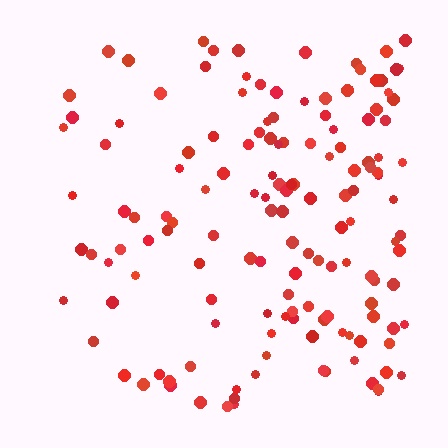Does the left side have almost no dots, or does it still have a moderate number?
Still a moderate number, just noticeably fewer than the right.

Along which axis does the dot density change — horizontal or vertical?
Horizontal.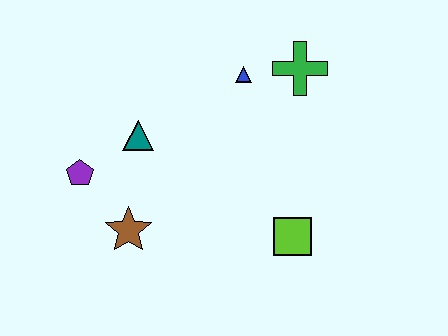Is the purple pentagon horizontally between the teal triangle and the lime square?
No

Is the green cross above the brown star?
Yes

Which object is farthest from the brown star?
The green cross is farthest from the brown star.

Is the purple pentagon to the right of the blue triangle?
No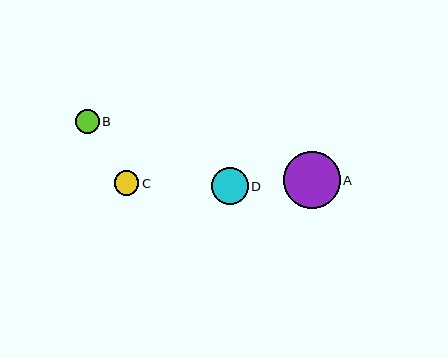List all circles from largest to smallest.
From largest to smallest: A, D, C, B.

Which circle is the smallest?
Circle B is the smallest with a size of approximately 24 pixels.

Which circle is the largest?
Circle A is the largest with a size of approximately 56 pixels.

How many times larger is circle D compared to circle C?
Circle D is approximately 1.5 times the size of circle C.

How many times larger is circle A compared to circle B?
Circle A is approximately 2.4 times the size of circle B.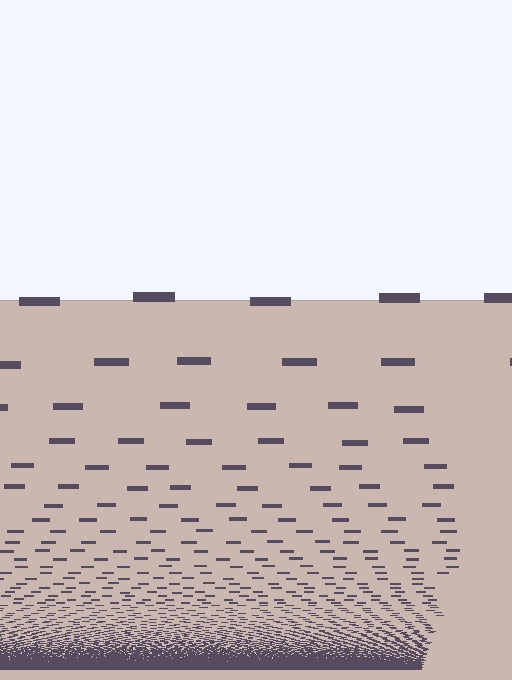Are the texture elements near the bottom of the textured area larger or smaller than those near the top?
Smaller. The gradient is inverted — elements near the bottom are smaller and denser.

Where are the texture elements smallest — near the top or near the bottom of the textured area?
Near the bottom.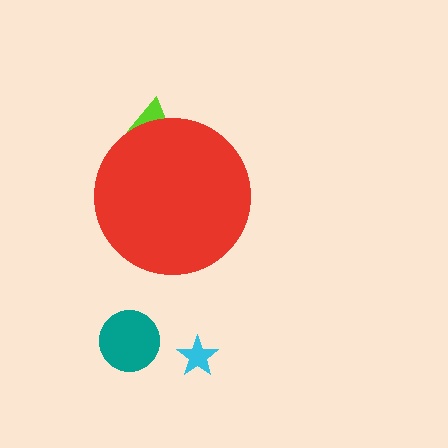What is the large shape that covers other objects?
A red circle.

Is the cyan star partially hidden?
No, the cyan star is fully visible.